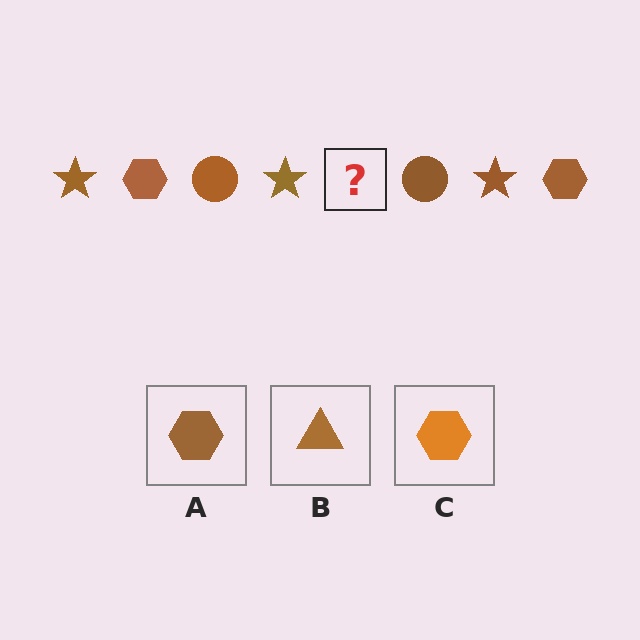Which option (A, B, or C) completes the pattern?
A.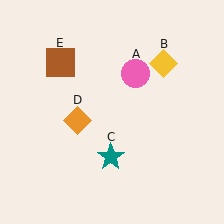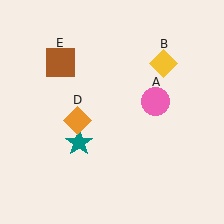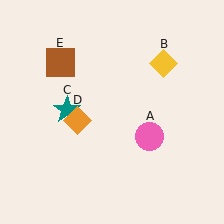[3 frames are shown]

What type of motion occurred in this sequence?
The pink circle (object A), teal star (object C) rotated clockwise around the center of the scene.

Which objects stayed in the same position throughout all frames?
Yellow diamond (object B) and orange diamond (object D) and brown square (object E) remained stationary.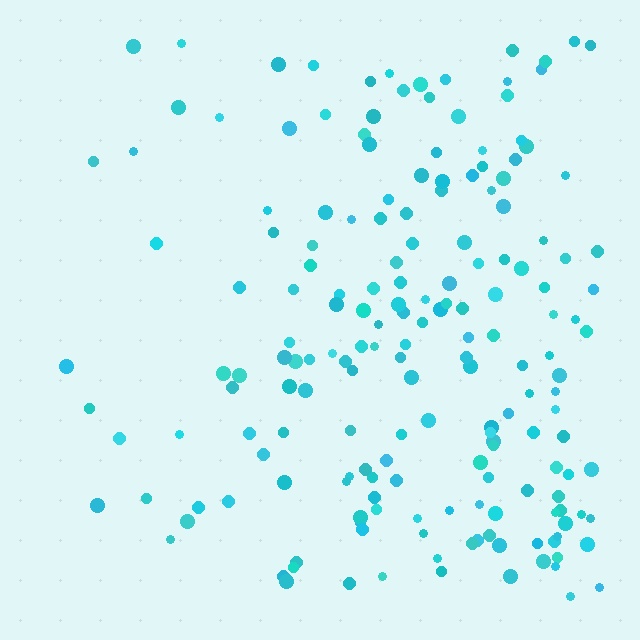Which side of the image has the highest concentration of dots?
The right.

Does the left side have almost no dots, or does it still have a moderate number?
Still a moderate number, just noticeably fewer than the right.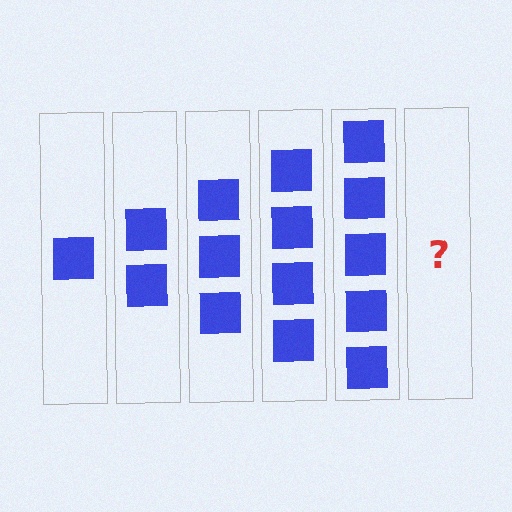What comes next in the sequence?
The next element should be 6 squares.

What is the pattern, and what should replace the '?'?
The pattern is that each step adds one more square. The '?' should be 6 squares.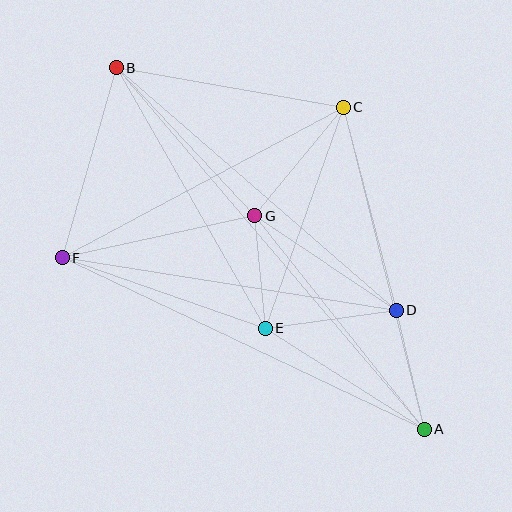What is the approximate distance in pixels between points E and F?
The distance between E and F is approximately 215 pixels.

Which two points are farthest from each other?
Points A and B are farthest from each other.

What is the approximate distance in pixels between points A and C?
The distance between A and C is approximately 332 pixels.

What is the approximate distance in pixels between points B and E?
The distance between B and E is approximately 300 pixels.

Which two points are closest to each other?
Points E and G are closest to each other.